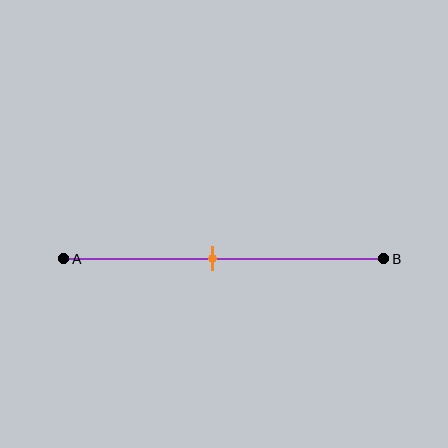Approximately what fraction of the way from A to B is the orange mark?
The orange mark is approximately 45% of the way from A to B.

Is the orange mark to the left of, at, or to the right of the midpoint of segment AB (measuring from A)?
The orange mark is to the left of the midpoint of segment AB.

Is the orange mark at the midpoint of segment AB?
No, the mark is at about 45% from A, not at the 50% midpoint.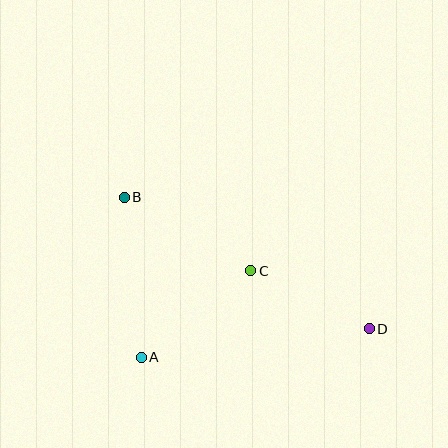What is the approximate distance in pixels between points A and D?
The distance between A and D is approximately 229 pixels.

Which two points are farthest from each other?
Points B and D are farthest from each other.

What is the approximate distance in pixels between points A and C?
The distance between A and C is approximately 139 pixels.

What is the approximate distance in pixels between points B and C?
The distance between B and C is approximately 146 pixels.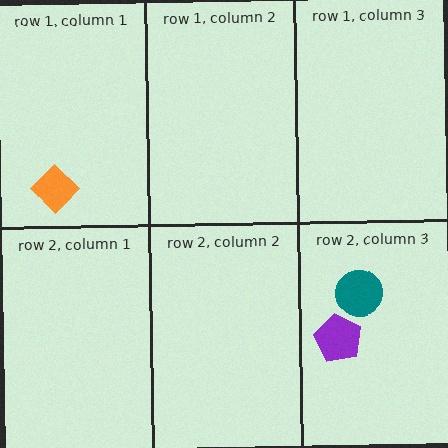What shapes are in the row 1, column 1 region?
The orange diamond.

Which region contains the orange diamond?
The row 1, column 1 region.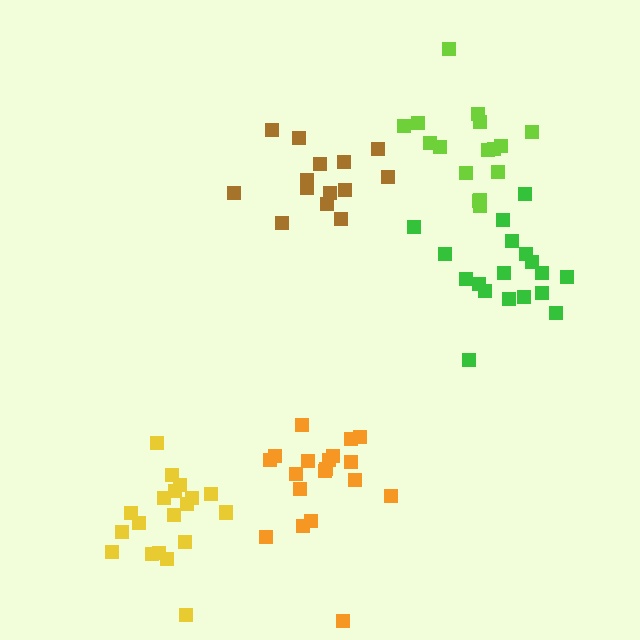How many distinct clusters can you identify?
There are 5 distinct clusters.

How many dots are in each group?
Group 1: 16 dots, Group 2: 14 dots, Group 3: 19 dots, Group 4: 19 dots, Group 5: 18 dots (86 total).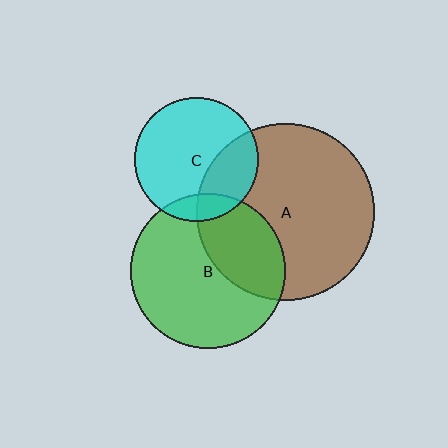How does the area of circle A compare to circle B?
Approximately 1.3 times.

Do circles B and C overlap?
Yes.